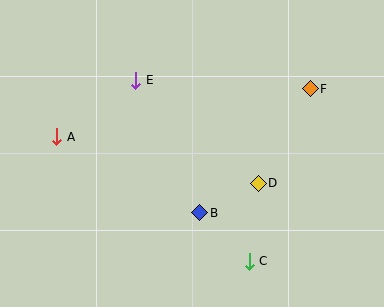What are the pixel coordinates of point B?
Point B is at (200, 213).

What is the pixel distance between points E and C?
The distance between E and C is 214 pixels.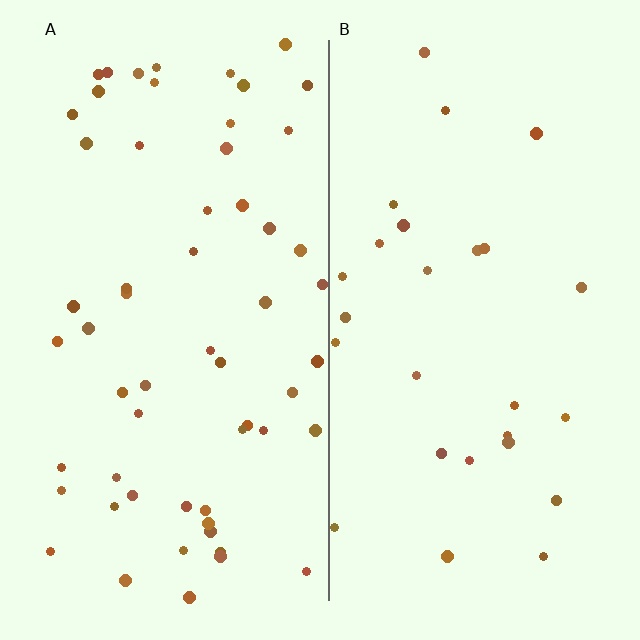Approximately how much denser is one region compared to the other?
Approximately 2.2× — region A over region B.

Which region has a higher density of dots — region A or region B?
A (the left).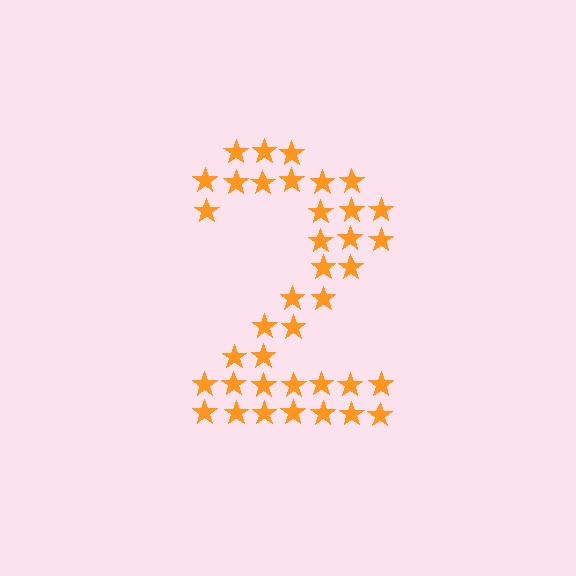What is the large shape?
The large shape is the digit 2.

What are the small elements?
The small elements are stars.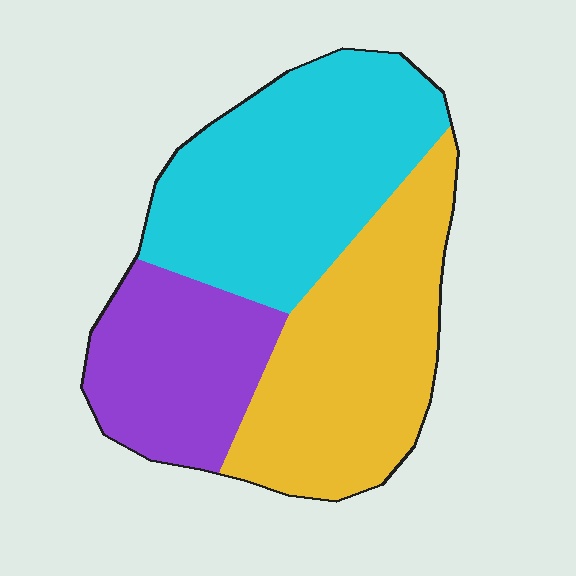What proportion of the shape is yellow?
Yellow takes up about three eighths (3/8) of the shape.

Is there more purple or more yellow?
Yellow.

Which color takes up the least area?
Purple, at roughly 25%.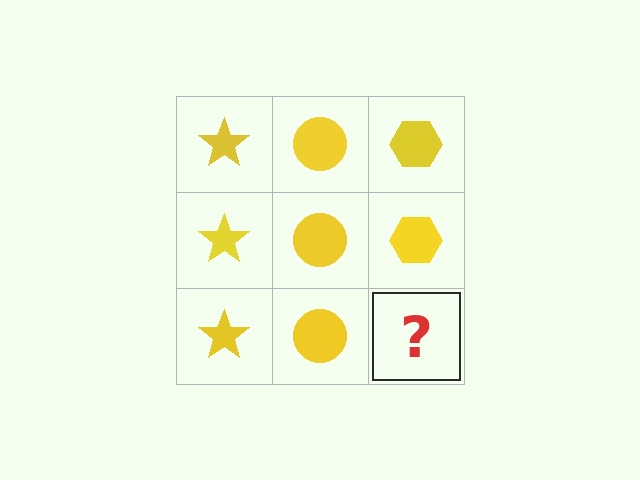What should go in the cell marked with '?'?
The missing cell should contain a yellow hexagon.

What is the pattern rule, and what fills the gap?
The rule is that each column has a consistent shape. The gap should be filled with a yellow hexagon.